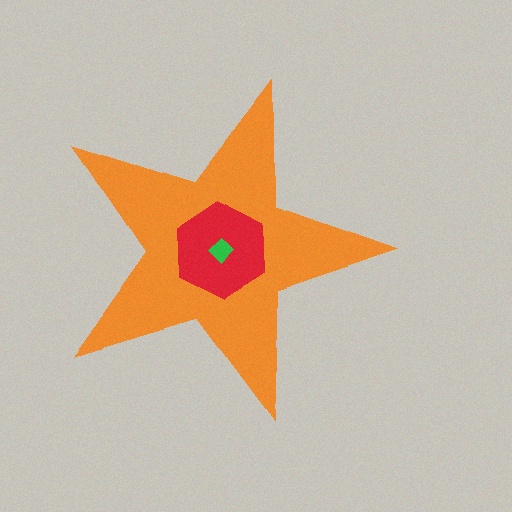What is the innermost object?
The green diamond.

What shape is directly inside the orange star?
The red hexagon.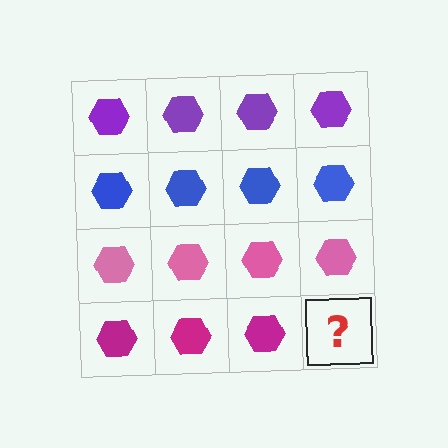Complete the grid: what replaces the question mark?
The question mark should be replaced with a magenta hexagon.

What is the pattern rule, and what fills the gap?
The rule is that each row has a consistent color. The gap should be filled with a magenta hexagon.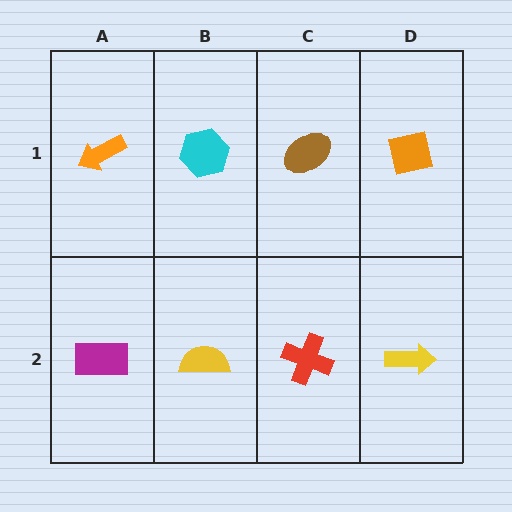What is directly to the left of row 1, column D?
A brown ellipse.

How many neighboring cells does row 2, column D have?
2.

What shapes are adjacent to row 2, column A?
An orange arrow (row 1, column A), a yellow semicircle (row 2, column B).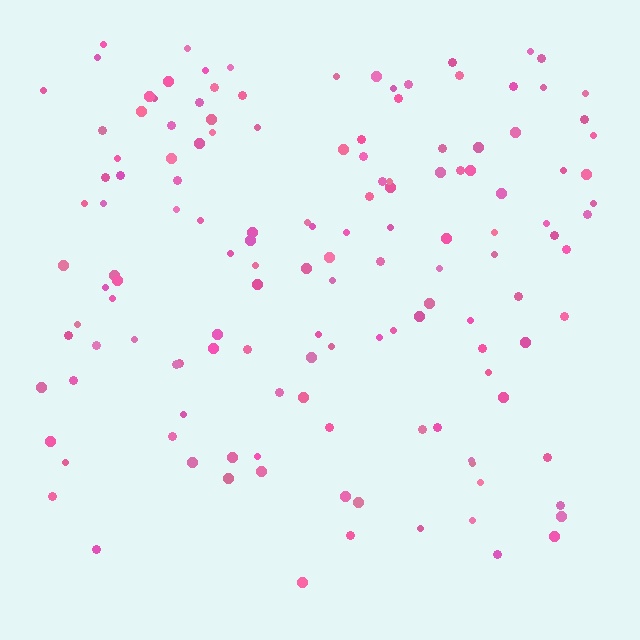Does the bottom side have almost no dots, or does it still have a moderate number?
Still a moderate number, just noticeably fewer than the top.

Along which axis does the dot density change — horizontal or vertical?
Vertical.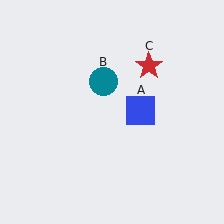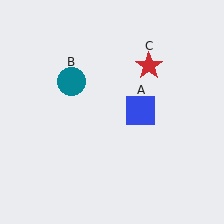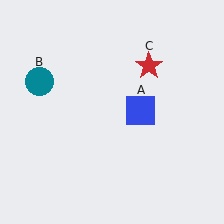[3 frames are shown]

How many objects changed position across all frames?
1 object changed position: teal circle (object B).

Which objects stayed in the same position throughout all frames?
Blue square (object A) and red star (object C) remained stationary.